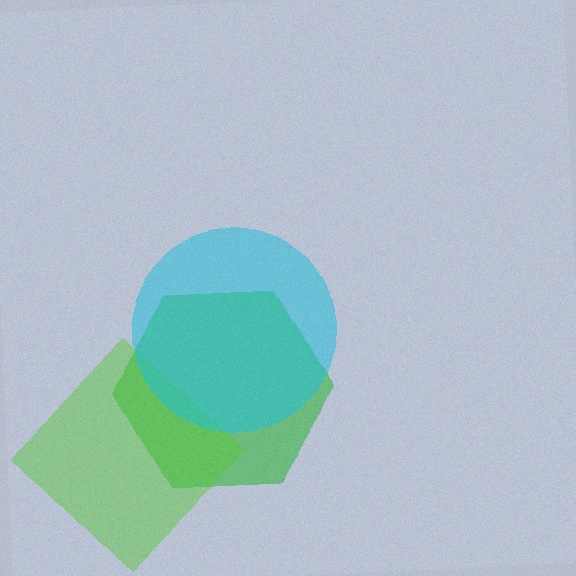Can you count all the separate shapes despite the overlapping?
Yes, there are 3 separate shapes.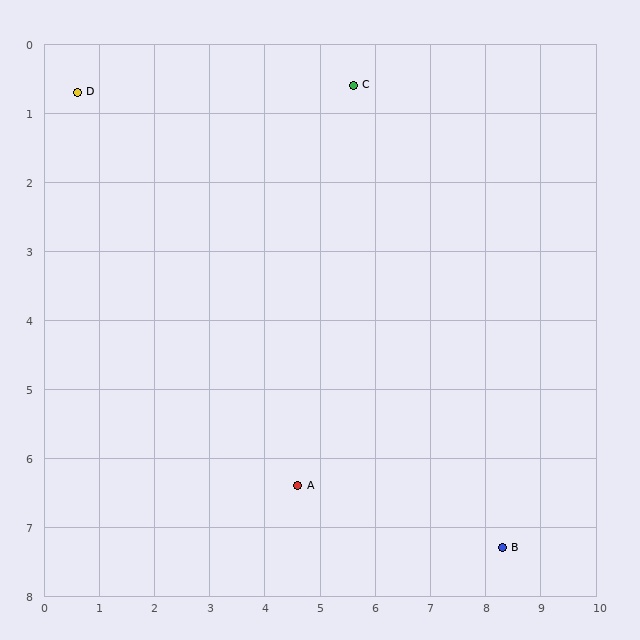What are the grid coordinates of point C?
Point C is at approximately (5.6, 0.6).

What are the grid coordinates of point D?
Point D is at approximately (0.6, 0.7).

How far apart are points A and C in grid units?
Points A and C are about 5.9 grid units apart.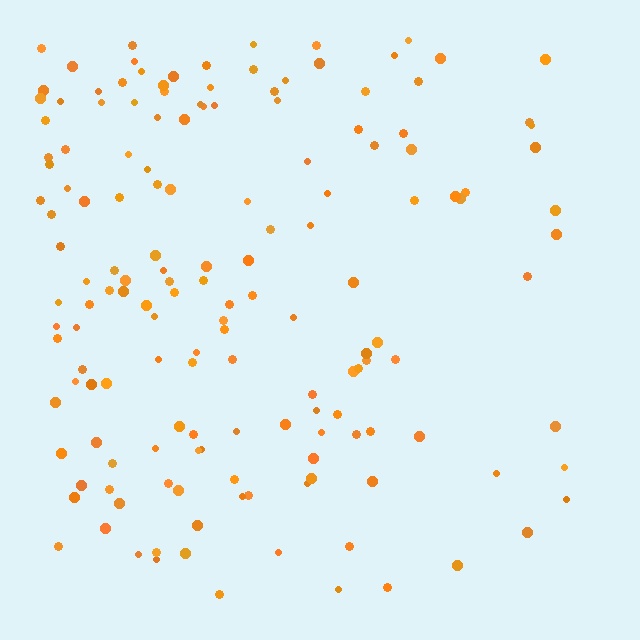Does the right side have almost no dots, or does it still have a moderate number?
Still a moderate number, just noticeably fewer than the left.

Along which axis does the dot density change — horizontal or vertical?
Horizontal.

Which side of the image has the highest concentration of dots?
The left.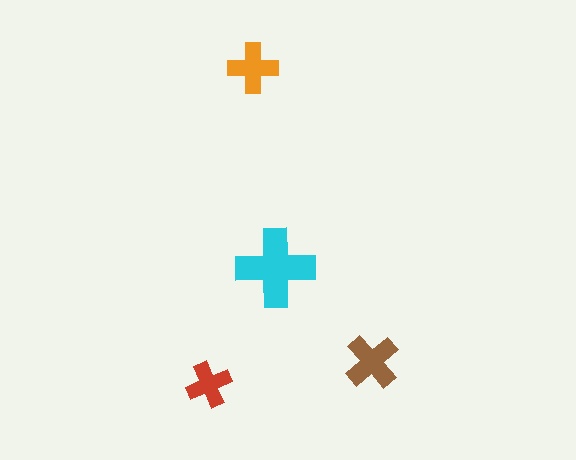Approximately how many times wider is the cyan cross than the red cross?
About 1.5 times wider.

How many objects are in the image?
There are 4 objects in the image.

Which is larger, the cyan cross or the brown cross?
The cyan one.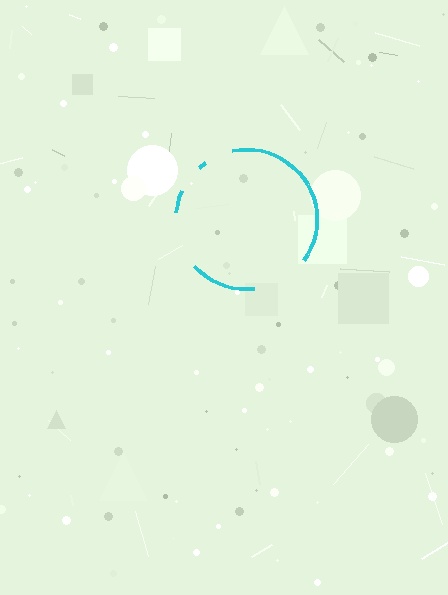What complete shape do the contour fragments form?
The contour fragments form a circle.